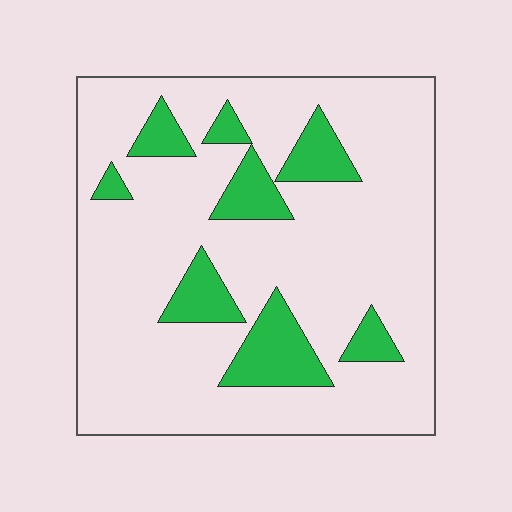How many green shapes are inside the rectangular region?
8.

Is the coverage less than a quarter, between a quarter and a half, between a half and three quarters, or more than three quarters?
Less than a quarter.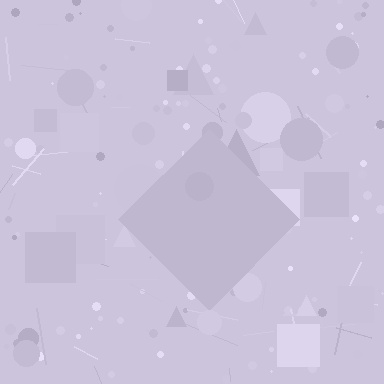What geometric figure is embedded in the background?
A diamond is embedded in the background.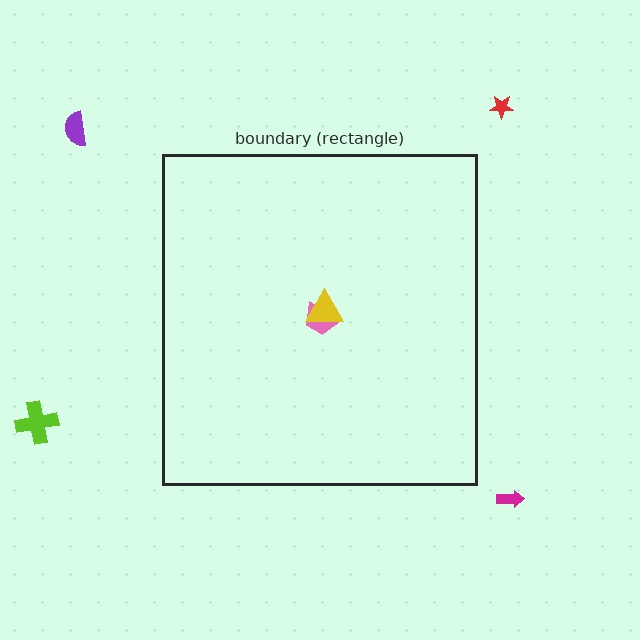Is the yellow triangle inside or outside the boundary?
Inside.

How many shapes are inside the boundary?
2 inside, 4 outside.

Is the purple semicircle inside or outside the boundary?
Outside.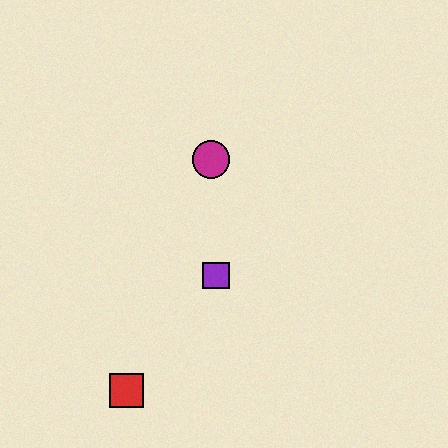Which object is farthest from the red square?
The magenta circle is farthest from the red square.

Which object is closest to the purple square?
The magenta circle is closest to the purple square.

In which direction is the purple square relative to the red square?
The purple square is above the red square.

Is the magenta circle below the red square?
No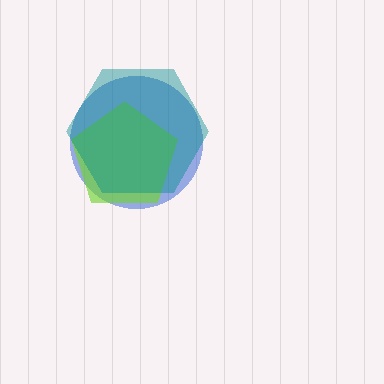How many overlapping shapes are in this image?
There are 3 overlapping shapes in the image.